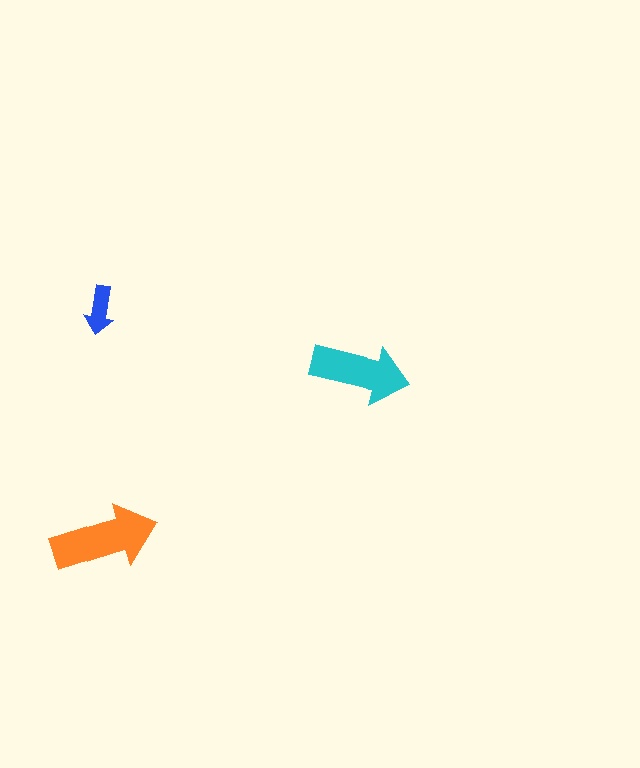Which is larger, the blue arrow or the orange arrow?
The orange one.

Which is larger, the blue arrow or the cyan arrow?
The cyan one.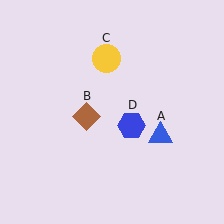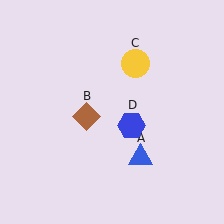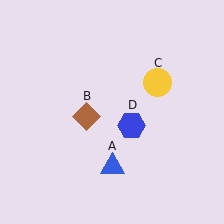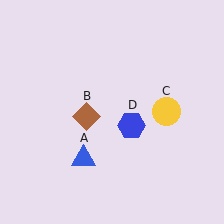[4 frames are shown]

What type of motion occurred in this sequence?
The blue triangle (object A), yellow circle (object C) rotated clockwise around the center of the scene.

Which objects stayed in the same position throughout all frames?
Brown diamond (object B) and blue hexagon (object D) remained stationary.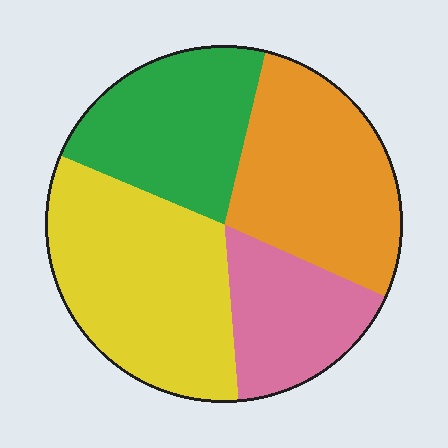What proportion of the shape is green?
Green takes up about one quarter (1/4) of the shape.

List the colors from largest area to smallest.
From largest to smallest: yellow, orange, green, pink.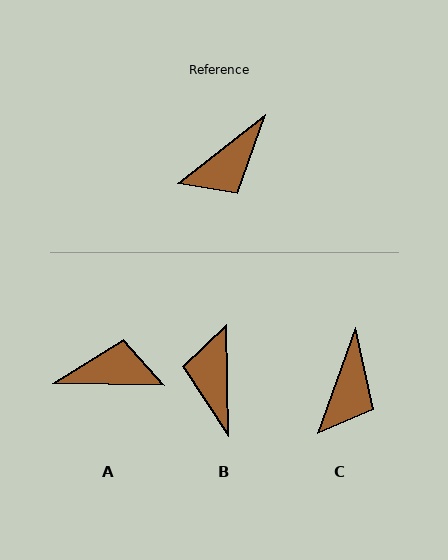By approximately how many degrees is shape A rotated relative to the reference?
Approximately 141 degrees counter-clockwise.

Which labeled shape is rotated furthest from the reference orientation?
A, about 141 degrees away.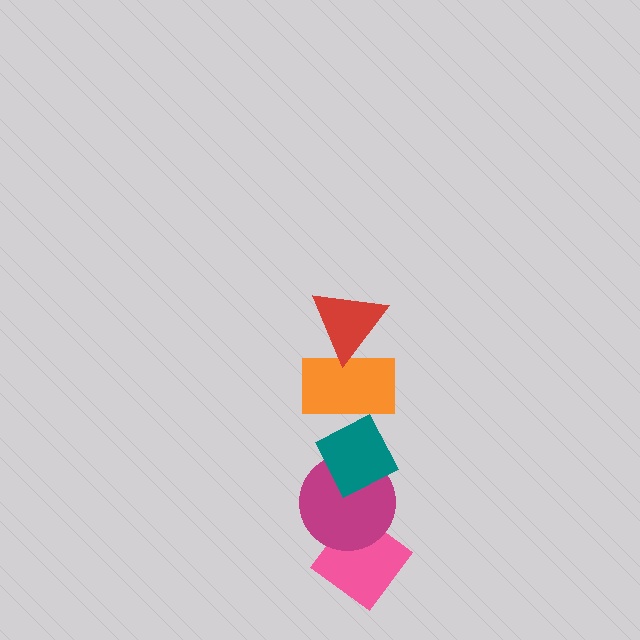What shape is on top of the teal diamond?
The orange rectangle is on top of the teal diamond.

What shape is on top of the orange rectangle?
The red triangle is on top of the orange rectangle.